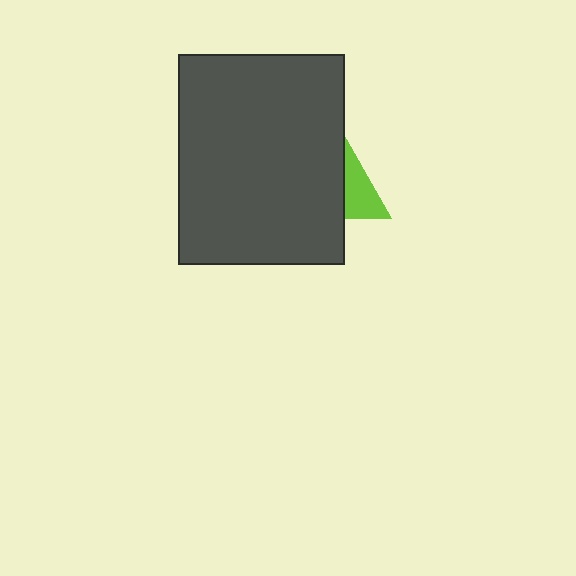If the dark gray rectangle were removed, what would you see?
You would see the complete lime triangle.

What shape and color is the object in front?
The object in front is a dark gray rectangle.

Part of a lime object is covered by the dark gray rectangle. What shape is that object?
It is a triangle.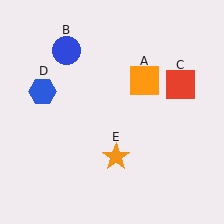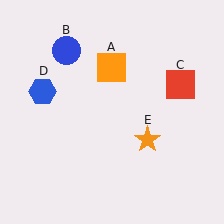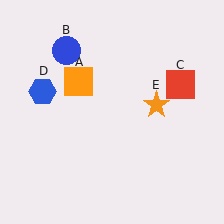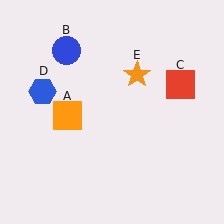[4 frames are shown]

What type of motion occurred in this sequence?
The orange square (object A), orange star (object E) rotated counterclockwise around the center of the scene.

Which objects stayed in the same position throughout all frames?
Blue circle (object B) and red square (object C) and blue hexagon (object D) remained stationary.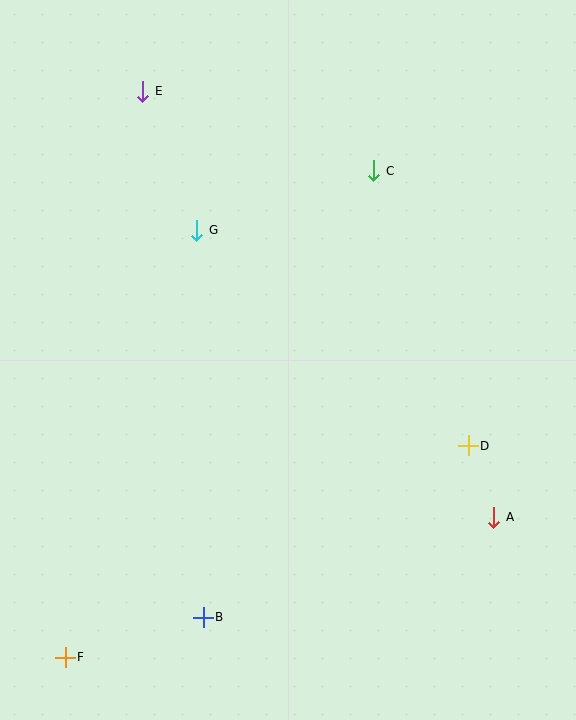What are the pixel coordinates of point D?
Point D is at (468, 446).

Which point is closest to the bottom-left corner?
Point F is closest to the bottom-left corner.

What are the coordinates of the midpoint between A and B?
The midpoint between A and B is at (348, 567).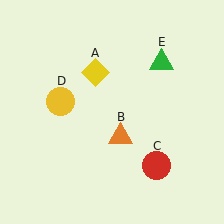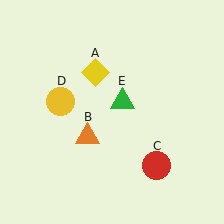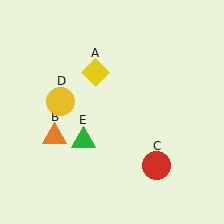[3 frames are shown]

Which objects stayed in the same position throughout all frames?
Yellow diamond (object A) and red circle (object C) and yellow circle (object D) remained stationary.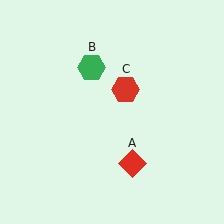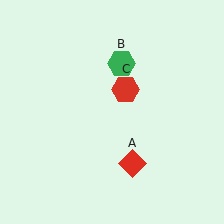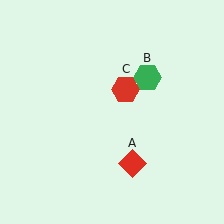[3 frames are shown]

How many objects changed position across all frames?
1 object changed position: green hexagon (object B).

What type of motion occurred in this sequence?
The green hexagon (object B) rotated clockwise around the center of the scene.